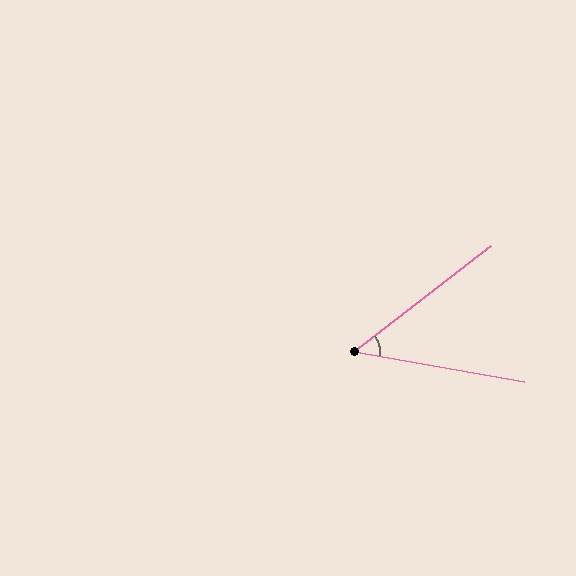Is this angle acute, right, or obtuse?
It is acute.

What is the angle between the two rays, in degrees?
Approximately 48 degrees.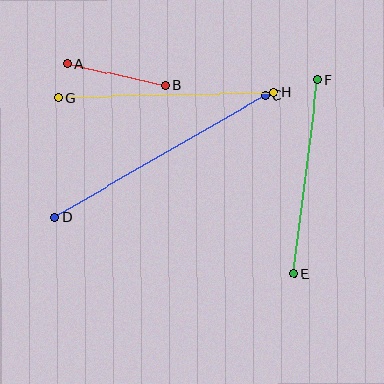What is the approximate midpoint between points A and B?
The midpoint is at approximately (117, 74) pixels.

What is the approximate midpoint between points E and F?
The midpoint is at approximately (306, 177) pixels.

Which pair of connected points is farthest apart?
Points C and D are farthest apart.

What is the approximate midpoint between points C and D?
The midpoint is at approximately (160, 156) pixels.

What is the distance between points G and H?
The distance is approximately 216 pixels.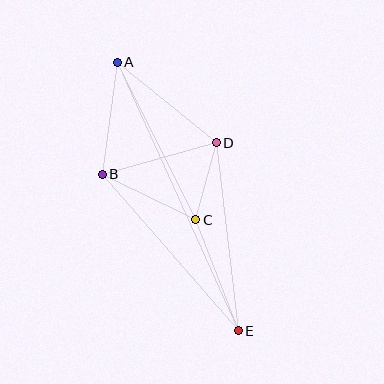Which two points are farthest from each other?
Points A and E are farthest from each other.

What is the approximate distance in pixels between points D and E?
The distance between D and E is approximately 189 pixels.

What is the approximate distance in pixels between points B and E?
The distance between B and E is approximately 207 pixels.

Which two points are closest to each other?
Points C and D are closest to each other.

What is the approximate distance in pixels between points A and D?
The distance between A and D is approximately 127 pixels.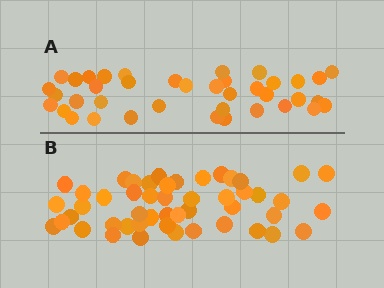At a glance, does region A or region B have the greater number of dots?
Region B (the bottom region) has more dots.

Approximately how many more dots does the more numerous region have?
Region B has roughly 10 or so more dots than region A.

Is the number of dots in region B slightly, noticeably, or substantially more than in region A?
Region B has noticeably more, but not dramatically so. The ratio is roughly 1.3 to 1.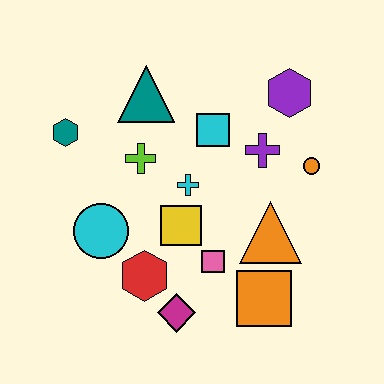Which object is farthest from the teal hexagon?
The orange square is farthest from the teal hexagon.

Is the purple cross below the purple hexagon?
Yes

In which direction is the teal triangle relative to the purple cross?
The teal triangle is to the left of the purple cross.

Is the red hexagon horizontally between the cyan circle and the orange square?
Yes